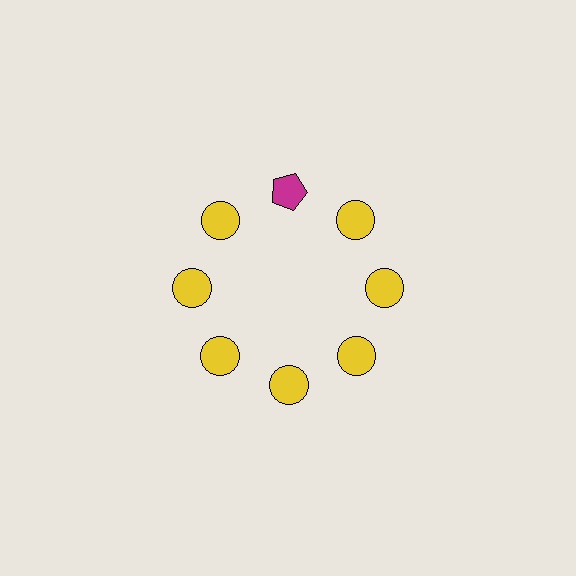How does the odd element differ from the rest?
It differs in both color (magenta instead of yellow) and shape (pentagon instead of circle).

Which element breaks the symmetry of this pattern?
The magenta pentagon at roughly the 12 o'clock position breaks the symmetry. All other shapes are yellow circles.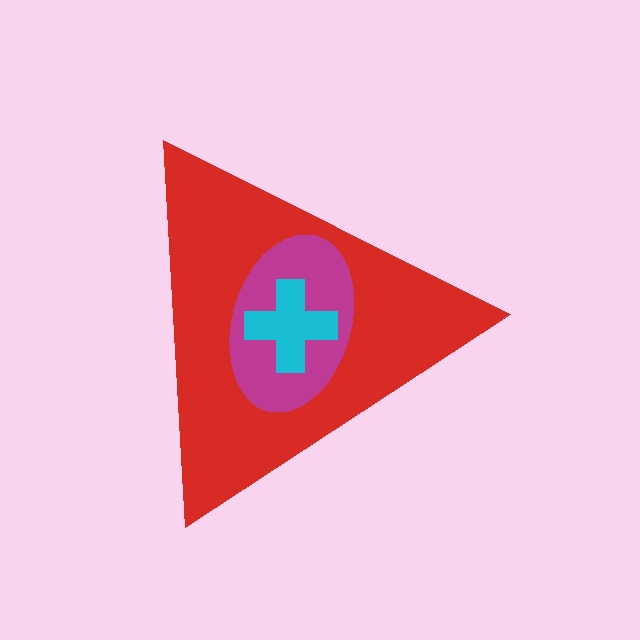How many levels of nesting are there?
3.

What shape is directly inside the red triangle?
The magenta ellipse.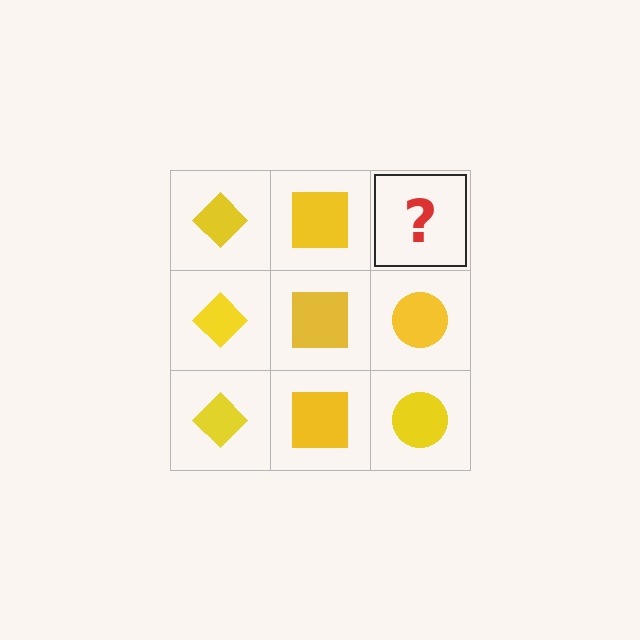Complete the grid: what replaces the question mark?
The question mark should be replaced with a yellow circle.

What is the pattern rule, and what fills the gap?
The rule is that each column has a consistent shape. The gap should be filled with a yellow circle.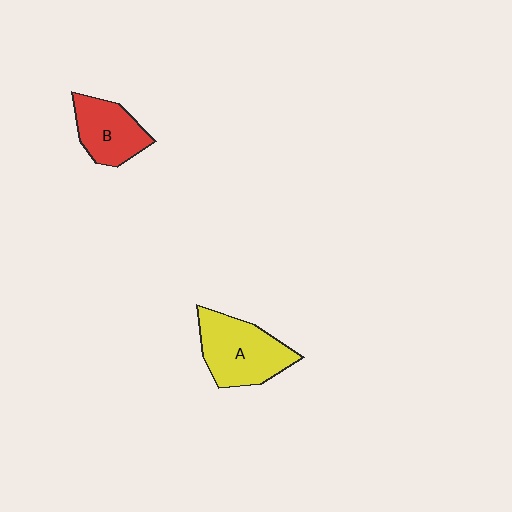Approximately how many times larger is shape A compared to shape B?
Approximately 1.4 times.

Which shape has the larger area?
Shape A (yellow).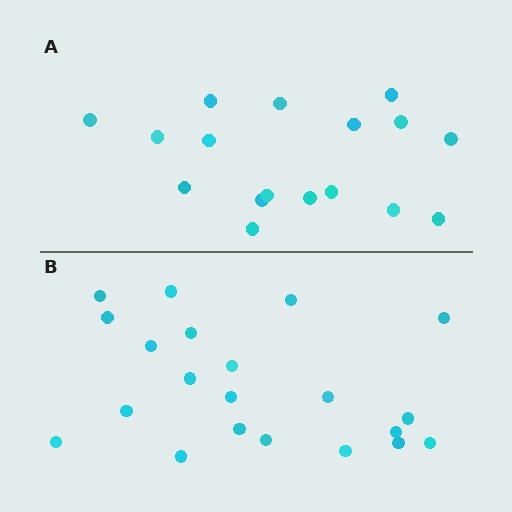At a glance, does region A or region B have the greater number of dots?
Region B (the bottom region) has more dots.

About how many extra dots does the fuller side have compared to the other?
Region B has about 4 more dots than region A.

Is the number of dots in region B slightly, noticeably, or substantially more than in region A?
Region B has only slightly more — the two regions are fairly close. The ratio is roughly 1.2 to 1.